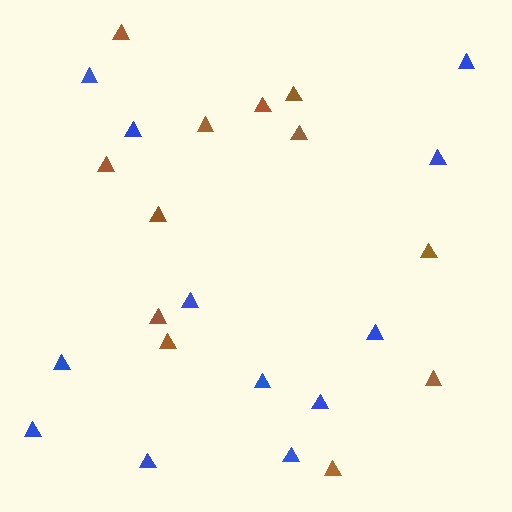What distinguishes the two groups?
There are 2 groups: one group of blue triangles (12) and one group of brown triangles (12).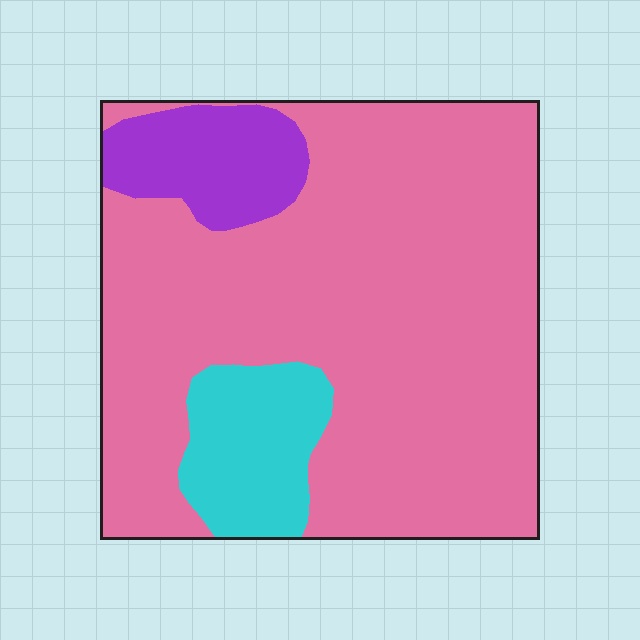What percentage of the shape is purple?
Purple covers around 10% of the shape.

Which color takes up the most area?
Pink, at roughly 80%.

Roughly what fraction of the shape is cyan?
Cyan takes up about one eighth (1/8) of the shape.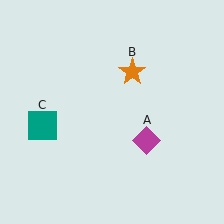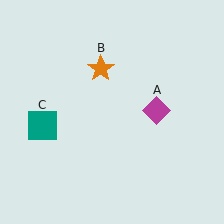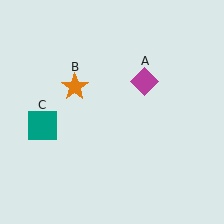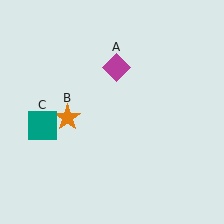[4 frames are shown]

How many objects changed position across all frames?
2 objects changed position: magenta diamond (object A), orange star (object B).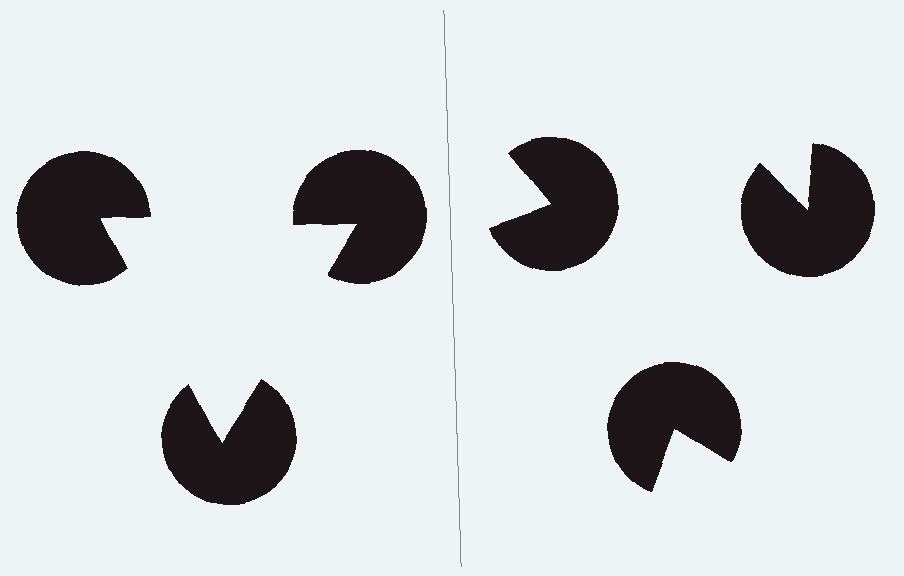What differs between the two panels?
The pac-man discs are positioned identically on both sides; only the wedge orientations differ. On the left they align to a triangle; on the right they are misaligned.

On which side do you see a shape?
An illusory triangle appears on the left side. On the right side the wedge cuts are rotated, so no coherent shape forms.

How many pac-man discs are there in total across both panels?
6 — 3 on each side.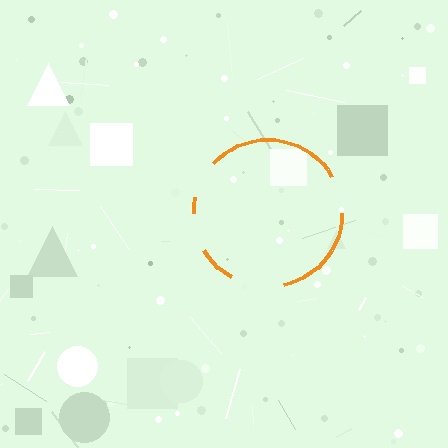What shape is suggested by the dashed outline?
The dashed outline suggests a circle.